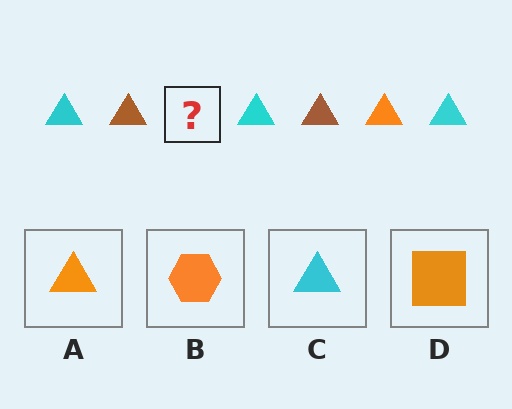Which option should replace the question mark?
Option A.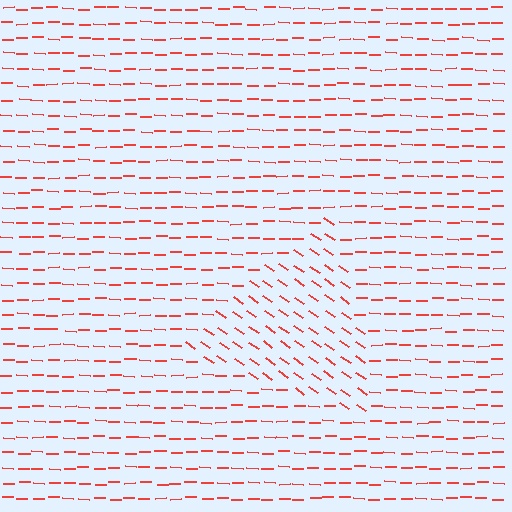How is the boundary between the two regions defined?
The boundary is defined purely by a change in line orientation (approximately 33 degrees difference). All lines are the same color and thickness.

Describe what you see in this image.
The image is filled with small red line segments. A triangle region in the image has lines oriented differently from the surrounding lines, creating a visible texture boundary.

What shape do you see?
I see a triangle.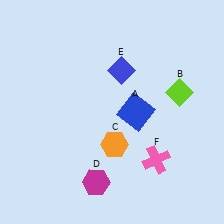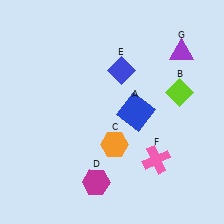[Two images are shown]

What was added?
A purple triangle (G) was added in Image 2.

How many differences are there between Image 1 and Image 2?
There is 1 difference between the two images.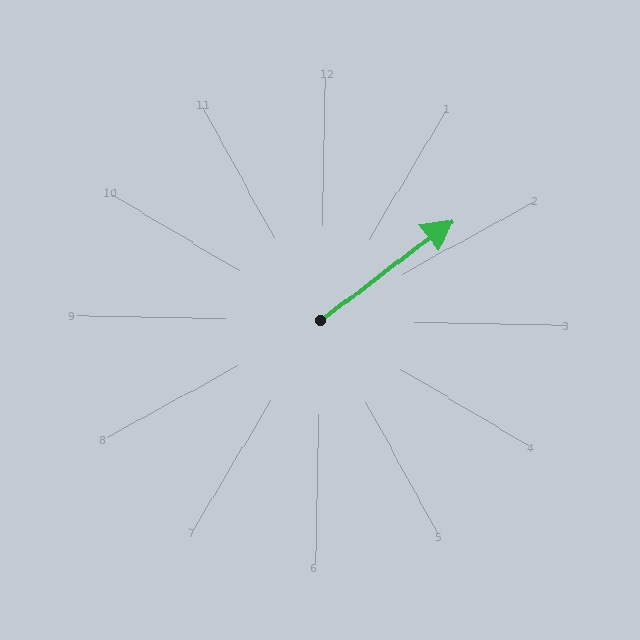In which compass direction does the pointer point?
Northeast.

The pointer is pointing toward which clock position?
Roughly 2 o'clock.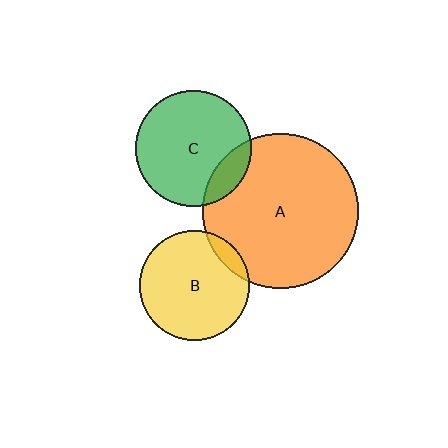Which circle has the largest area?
Circle A (orange).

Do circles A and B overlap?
Yes.